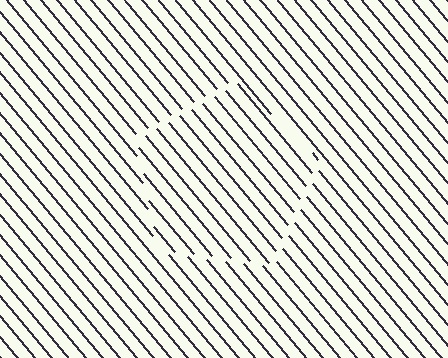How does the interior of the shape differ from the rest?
The interior of the shape contains the same grating, shifted by half a period — the contour is defined by the phase discontinuity where line-ends from the inner and outer gratings abut.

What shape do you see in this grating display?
An illusory pentagon. The interior of the shape contains the same grating, shifted by half a period — the contour is defined by the phase discontinuity where line-ends from the inner and outer gratings abut.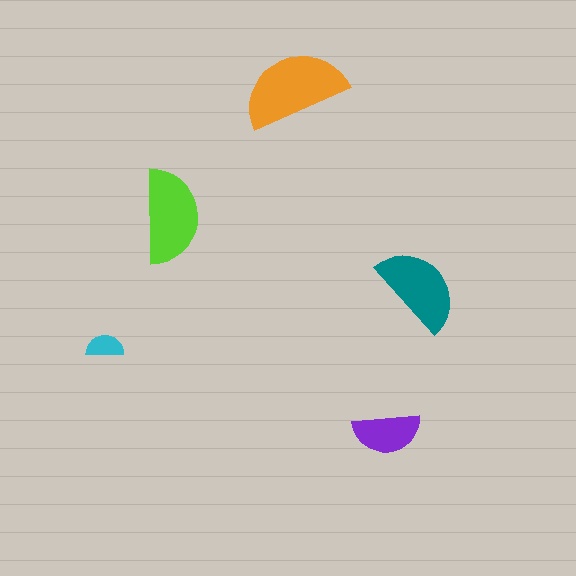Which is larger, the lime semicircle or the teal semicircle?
The lime one.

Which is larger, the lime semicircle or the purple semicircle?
The lime one.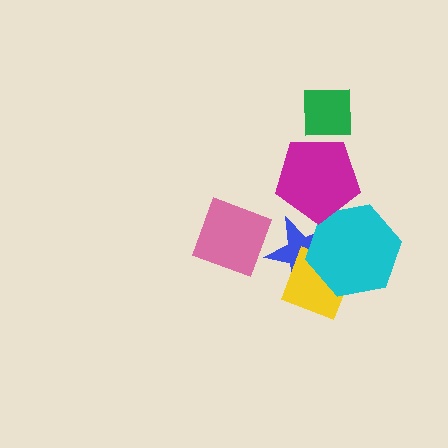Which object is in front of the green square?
The magenta pentagon is in front of the green square.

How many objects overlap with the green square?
1 object overlaps with the green square.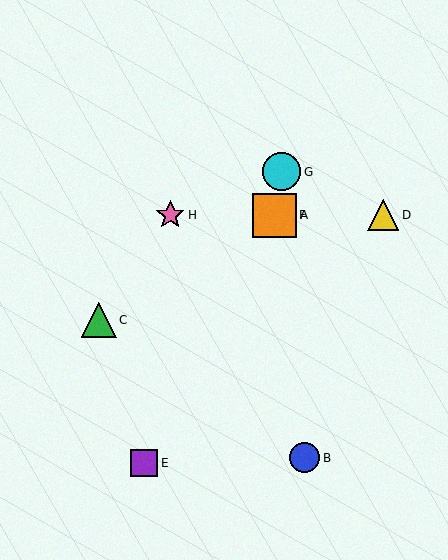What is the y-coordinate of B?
Object B is at y≈458.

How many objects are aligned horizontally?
4 objects (A, D, F, H) are aligned horizontally.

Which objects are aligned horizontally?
Objects A, D, F, H are aligned horizontally.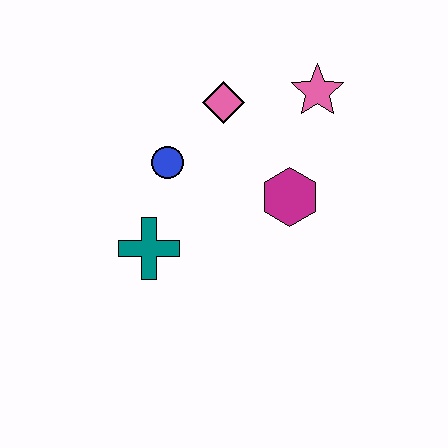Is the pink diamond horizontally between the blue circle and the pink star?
Yes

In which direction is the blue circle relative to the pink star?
The blue circle is to the left of the pink star.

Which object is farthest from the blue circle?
The pink star is farthest from the blue circle.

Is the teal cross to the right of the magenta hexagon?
No